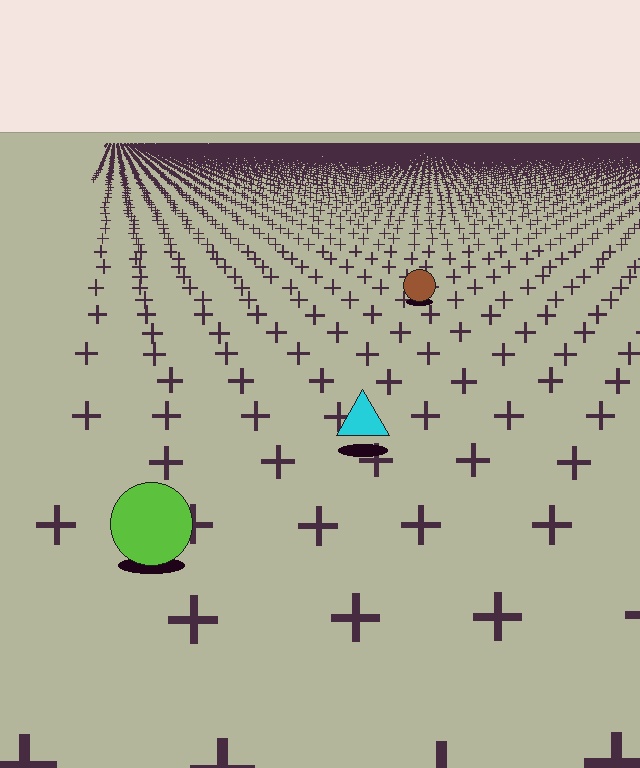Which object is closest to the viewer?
The lime circle is closest. The texture marks near it are larger and more spread out.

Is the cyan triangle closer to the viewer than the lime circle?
No. The lime circle is closer — you can tell from the texture gradient: the ground texture is coarser near it.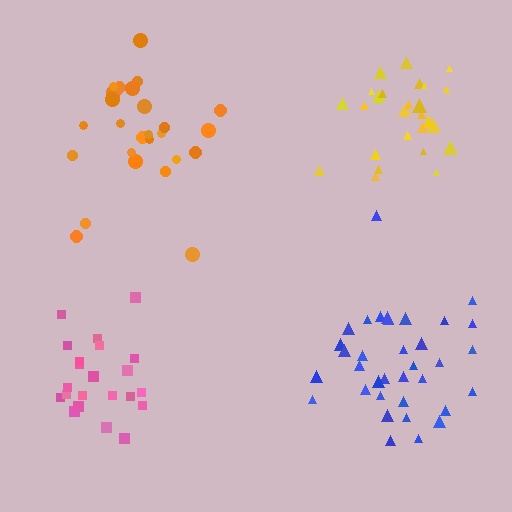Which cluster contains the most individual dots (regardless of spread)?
Blue (35).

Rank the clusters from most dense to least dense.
yellow, blue, pink, orange.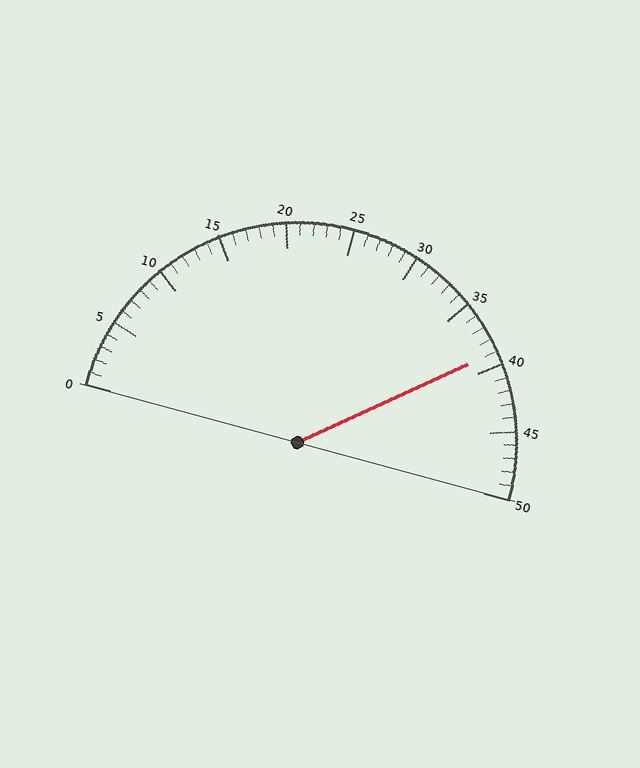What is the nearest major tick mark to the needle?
The nearest major tick mark is 40.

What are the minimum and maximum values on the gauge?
The gauge ranges from 0 to 50.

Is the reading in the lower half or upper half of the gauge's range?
The reading is in the upper half of the range (0 to 50).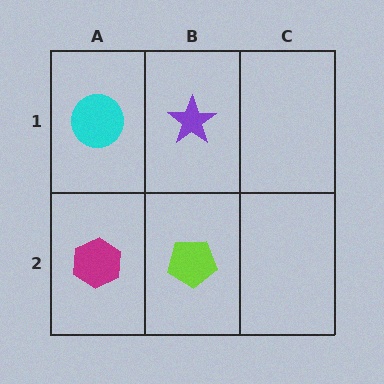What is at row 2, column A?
A magenta hexagon.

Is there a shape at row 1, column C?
No, that cell is empty.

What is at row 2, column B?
A lime pentagon.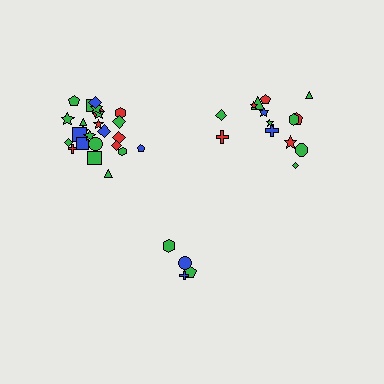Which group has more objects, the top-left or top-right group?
The top-left group.